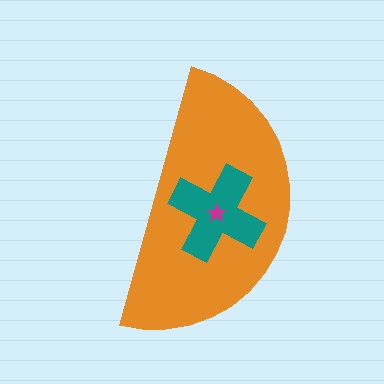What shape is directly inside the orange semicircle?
The teal cross.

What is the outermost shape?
The orange semicircle.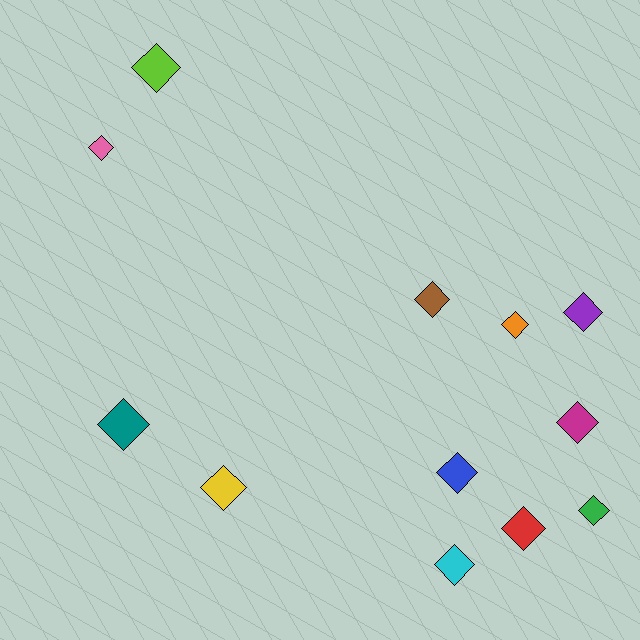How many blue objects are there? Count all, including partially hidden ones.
There is 1 blue object.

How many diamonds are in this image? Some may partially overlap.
There are 12 diamonds.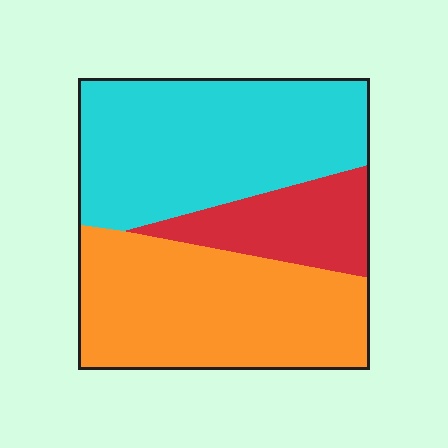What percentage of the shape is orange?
Orange covers around 40% of the shape.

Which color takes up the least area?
Red, at roughly 15%.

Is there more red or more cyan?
Cyan.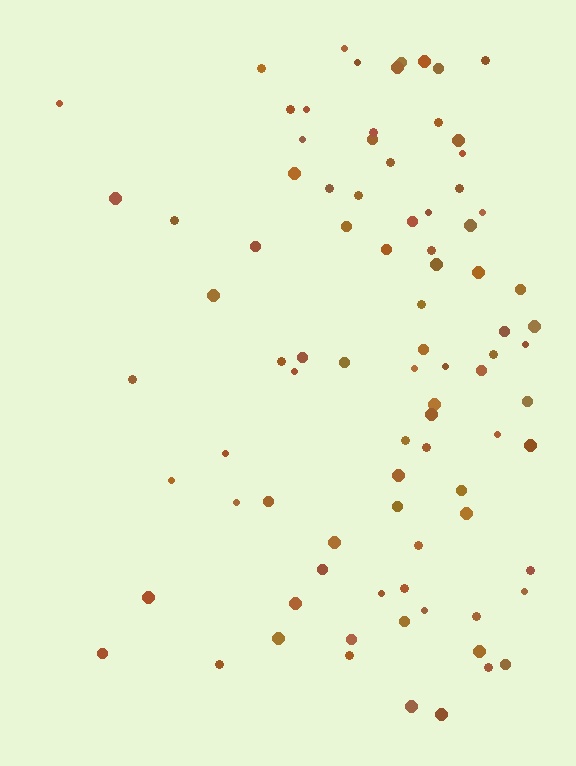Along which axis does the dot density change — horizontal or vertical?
Horizontal.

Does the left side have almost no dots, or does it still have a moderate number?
Still a moderate number, just noticeably fewer than the right.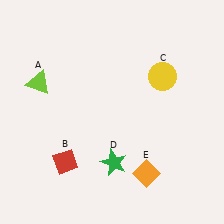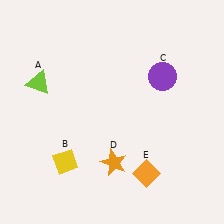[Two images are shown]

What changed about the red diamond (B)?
In Image 1, B is red. In Image 2, it changed to yellow.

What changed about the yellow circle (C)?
In Image 1, C is yellow. In Image 2, it changed to purple.